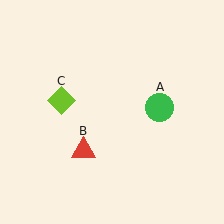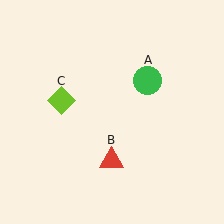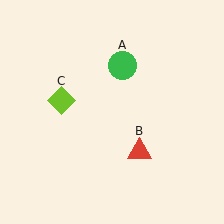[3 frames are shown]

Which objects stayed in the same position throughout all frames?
Lime diamond (object C) remained stationary.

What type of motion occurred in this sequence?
The green circle (object A), red triangle (object B) rotated counterclockwise around the center of the scene.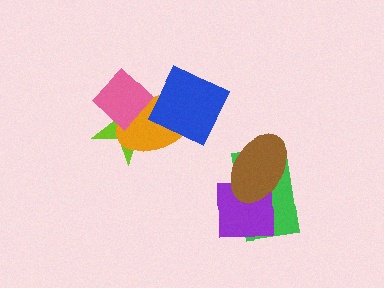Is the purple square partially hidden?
Yes, it is partially covered by another shape.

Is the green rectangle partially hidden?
Yes, it is partially covered by another shape.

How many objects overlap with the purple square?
2 objects overlap with the purple square.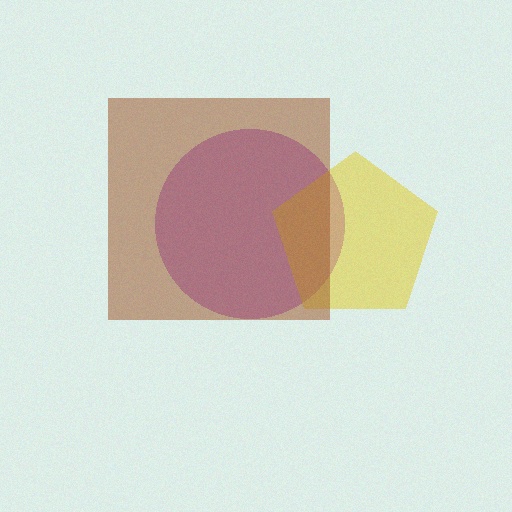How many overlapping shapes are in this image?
There are 3 overlapping shapes in the image.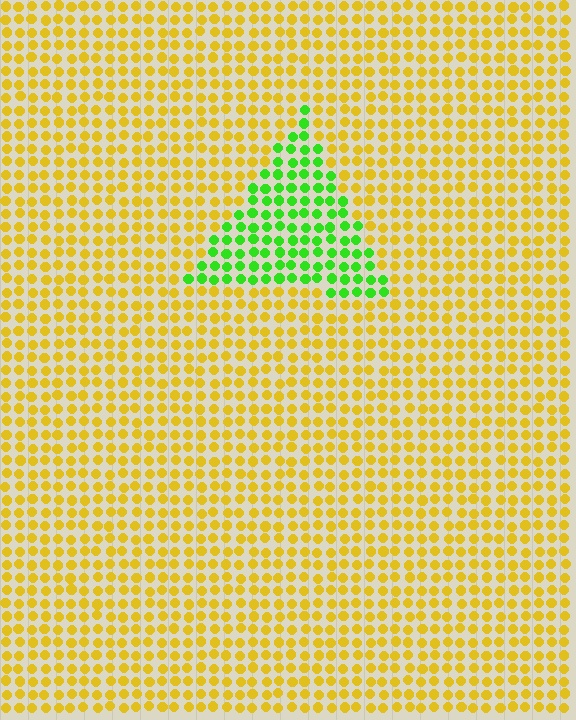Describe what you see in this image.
The image is filled with small yellow elements in a uniform arrangement. A triangle-shaped region is visible where the elements are tinted to a slightly different hue, forming a subtle color boundary.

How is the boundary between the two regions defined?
The boundary is defined purely by a slight shift in hue (about 65 degrees). Spacing, size, and orientation are identical on both sides.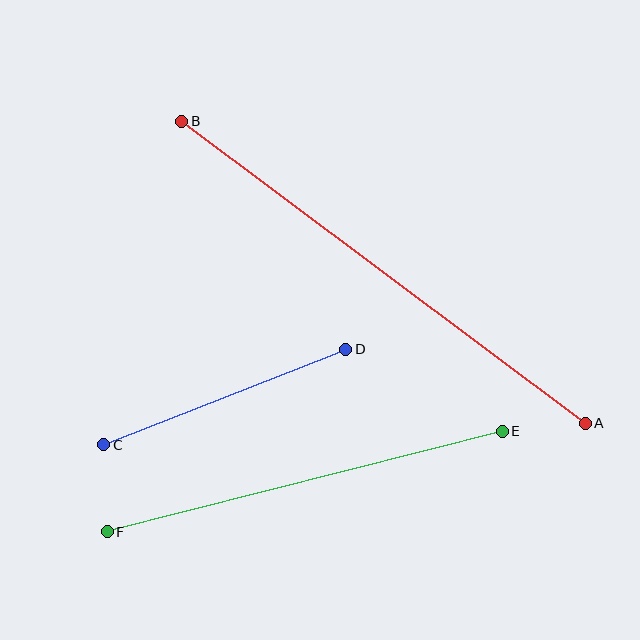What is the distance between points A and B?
The distance is approximately 504 pixels.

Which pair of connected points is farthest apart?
Points A and B are farthest apart.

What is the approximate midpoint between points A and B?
The midpoint is at approximately (384, 272) pixels.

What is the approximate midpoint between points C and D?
The midpoint is at approximately (225, 397) pixels.